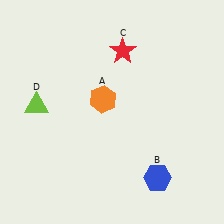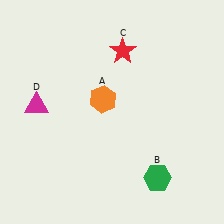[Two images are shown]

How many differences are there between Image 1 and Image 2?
There are 2 differences between the two images.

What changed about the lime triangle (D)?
In Image 1, D is lime. In Image 2, it changed to magenta.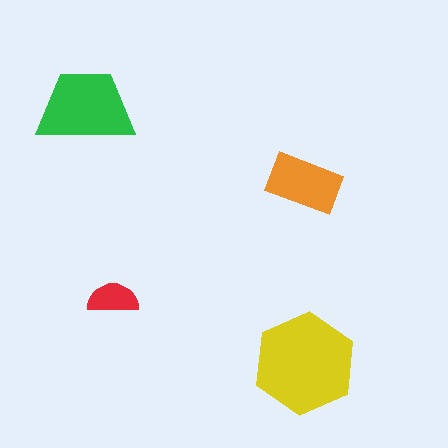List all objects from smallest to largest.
The red semicircle, the orange rectangle, the green trapezoid, the yellow hexagon.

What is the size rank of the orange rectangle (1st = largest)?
3rd.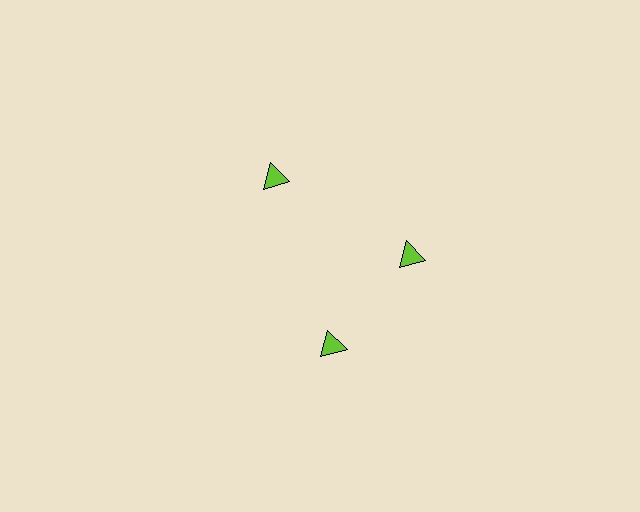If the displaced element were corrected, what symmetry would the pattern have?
It would have 3-fold rotational symmetry — the pattern would map onto itself every 120 degrees.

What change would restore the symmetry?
The symmetry would be restored by rotating it back into even spacing with its neighbors so that all 3 triangles sit at equal angles and equal distance from the center.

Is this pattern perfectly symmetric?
No. The 3 lime triangles are arranged in a ring, but one element near the 7 o'clock position is rotated out of alignment along the ring, breaking the 3-fold rotational symmetry.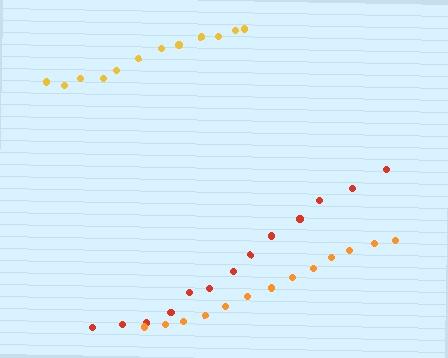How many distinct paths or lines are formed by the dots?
There are 3 distinct paths.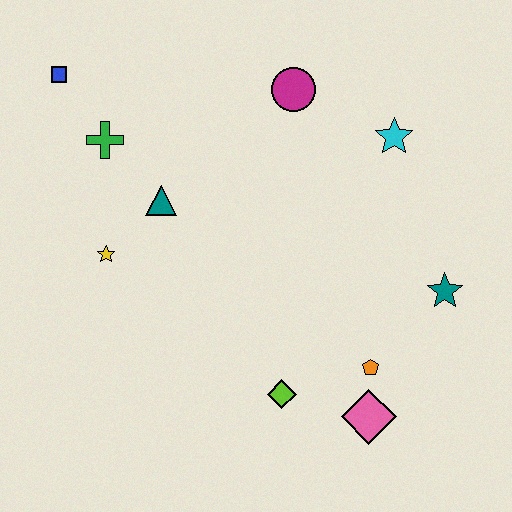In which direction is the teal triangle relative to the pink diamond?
The teal triangle is above the pink diamond.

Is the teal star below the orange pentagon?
No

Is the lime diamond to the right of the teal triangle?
Yes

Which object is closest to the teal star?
The orange pentagon is closest to the teal star.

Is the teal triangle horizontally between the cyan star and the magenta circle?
No